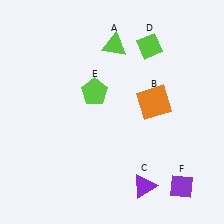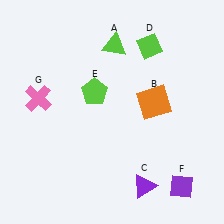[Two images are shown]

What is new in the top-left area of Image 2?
A pink cross (G) was added in the top-left area of Image 2.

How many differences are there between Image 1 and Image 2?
There is 1 difference between the two images.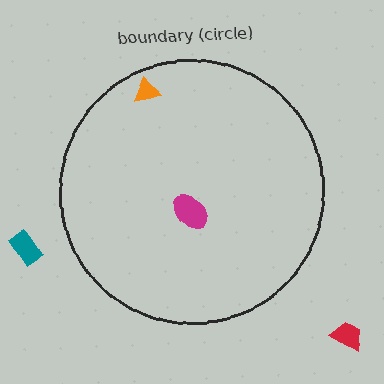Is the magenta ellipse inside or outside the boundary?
Inside.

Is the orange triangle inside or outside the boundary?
Inside.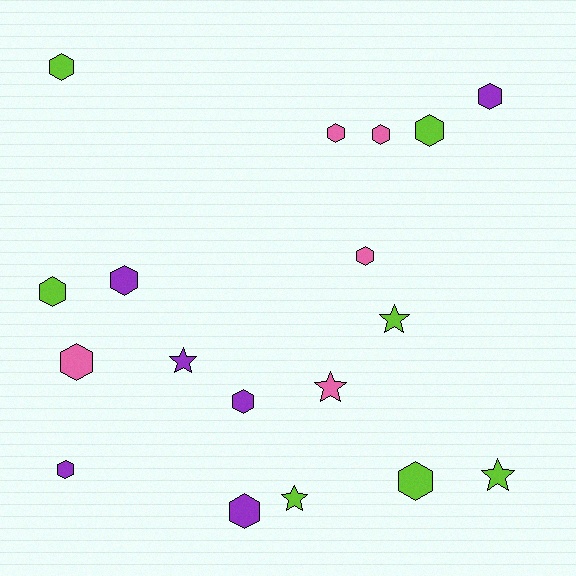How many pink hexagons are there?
There are 4 pink hexagons.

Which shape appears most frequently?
Hexagon, with 13 objects.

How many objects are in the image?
There are 18 objects.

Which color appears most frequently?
Lime, with 7 objects.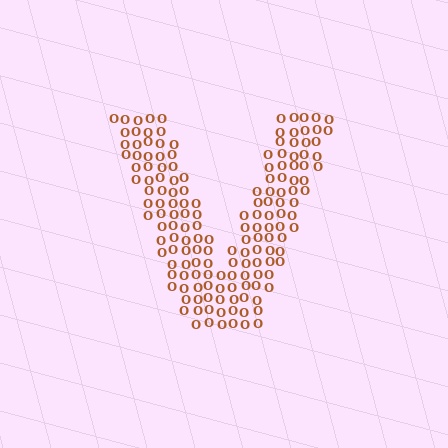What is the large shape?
The large shape is the letter V.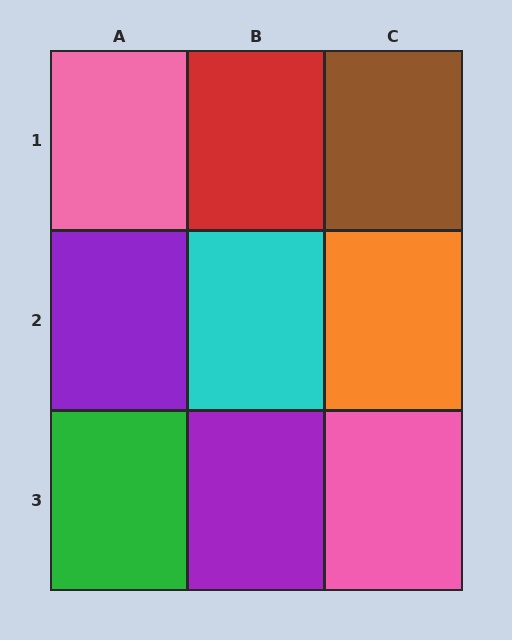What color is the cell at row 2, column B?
Cyan.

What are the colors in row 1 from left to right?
Pink, red, brown.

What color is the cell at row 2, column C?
Orange.